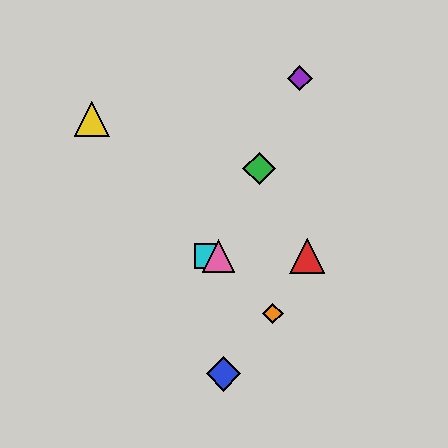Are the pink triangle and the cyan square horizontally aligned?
Yes, both are at y≈256.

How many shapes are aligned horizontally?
3 shapes (the red triangle, the cyan square, the pink triangle) are aligned horizontally.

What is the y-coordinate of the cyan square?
The cyan square is at y≈256.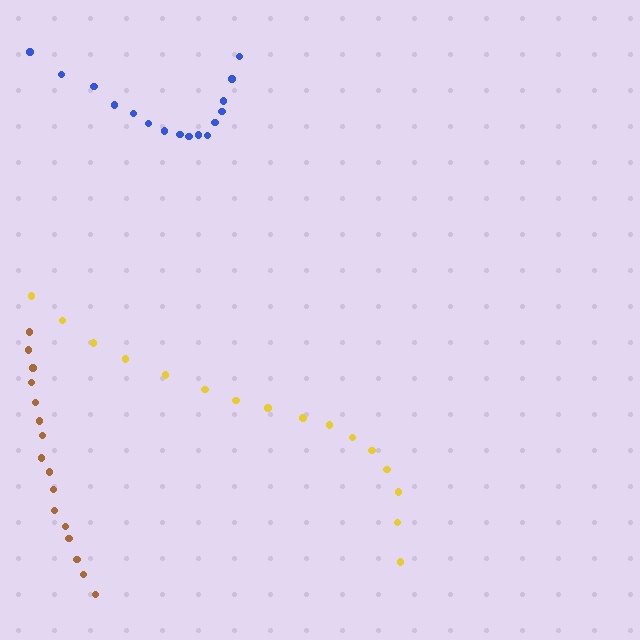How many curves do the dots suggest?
There are 3 distinct paths.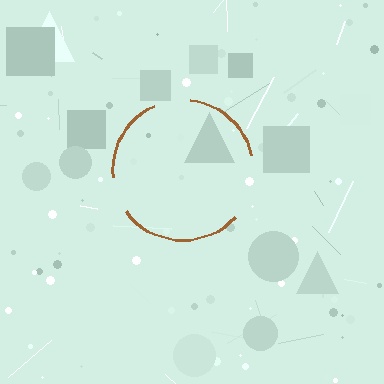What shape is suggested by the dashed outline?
The dashed outline suggests a circle.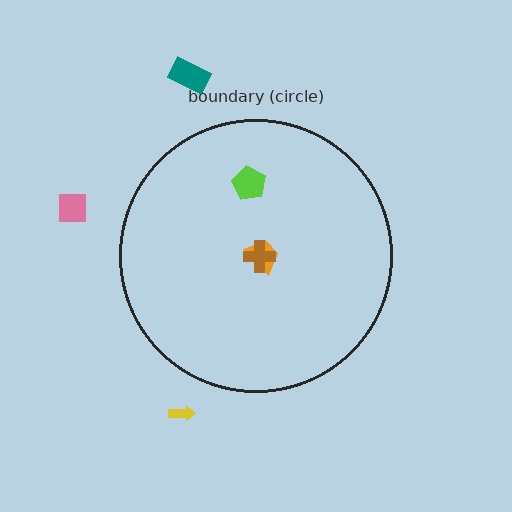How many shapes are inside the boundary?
3 inside, 3 outside.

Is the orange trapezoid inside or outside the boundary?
Inside.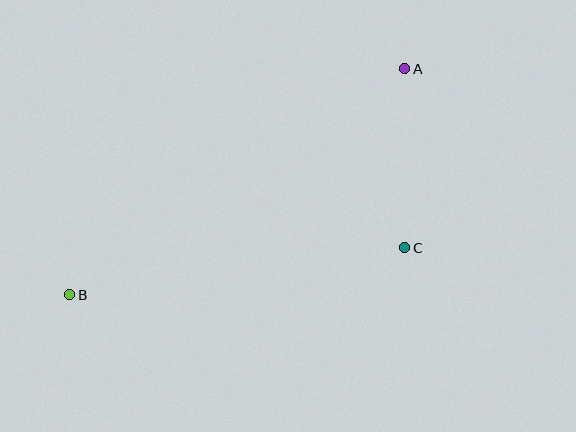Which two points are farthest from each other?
Points A and B are farthest from each other.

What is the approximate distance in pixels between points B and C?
The distance between B and C is approximately 338 pixels.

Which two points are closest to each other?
Points A and C are closest to each other.